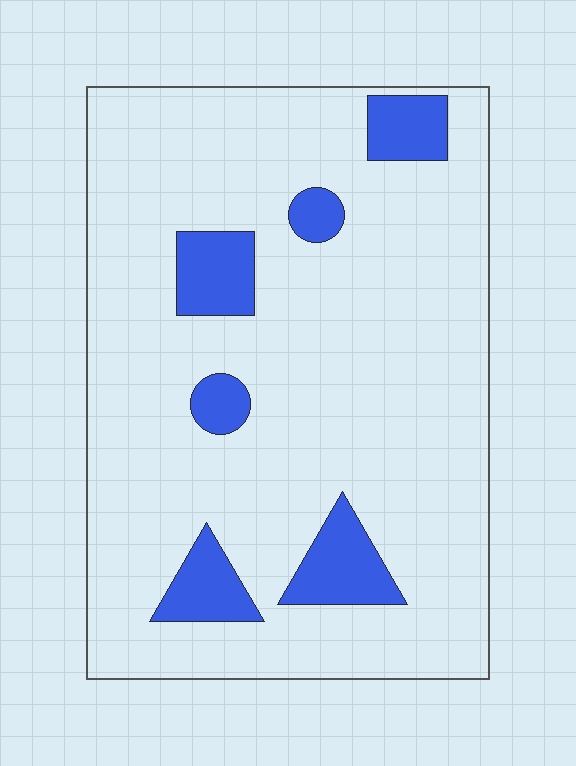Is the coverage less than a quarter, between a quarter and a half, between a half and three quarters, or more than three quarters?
Less than a quarter.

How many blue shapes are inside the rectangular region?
6.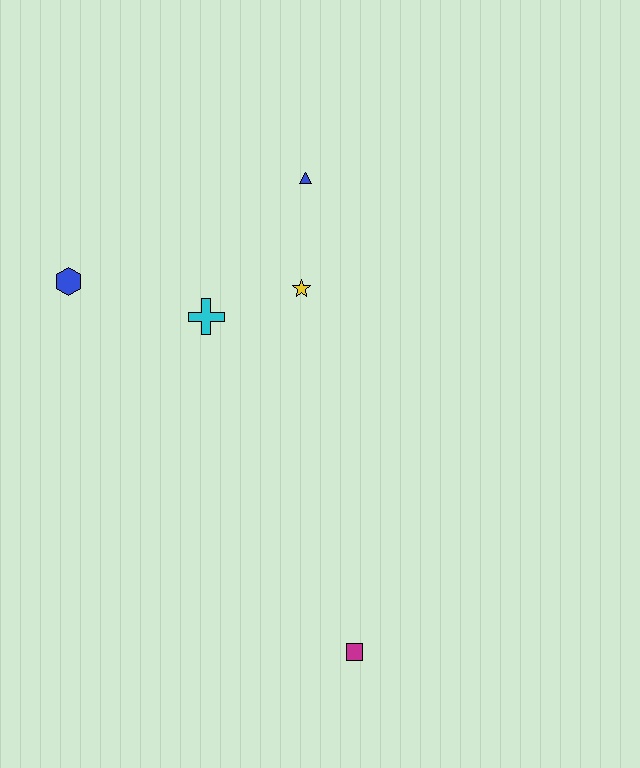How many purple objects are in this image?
There are no purple objects.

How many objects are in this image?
There are 5 objects.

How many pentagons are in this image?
There are no pentagons.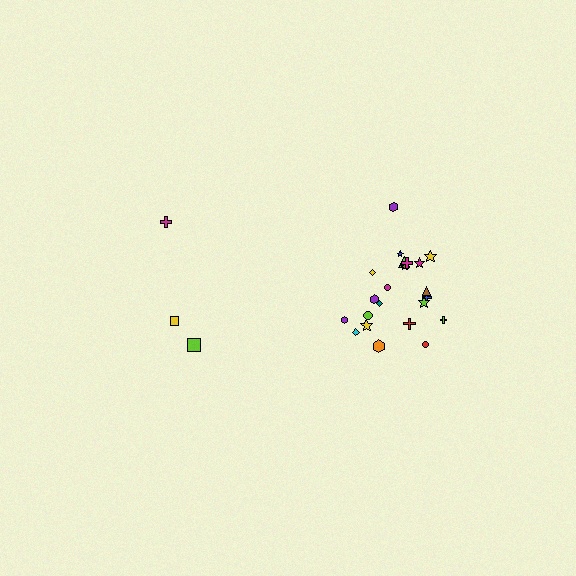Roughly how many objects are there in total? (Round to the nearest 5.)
Roughly 25 objects in total.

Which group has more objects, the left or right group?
The right group.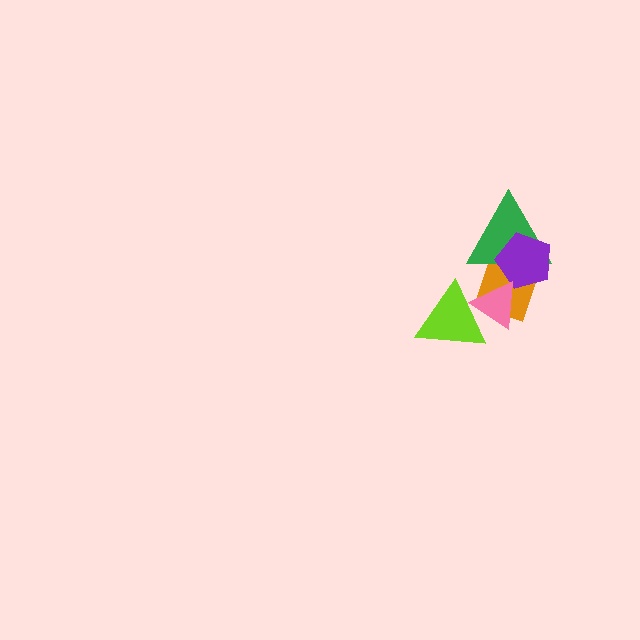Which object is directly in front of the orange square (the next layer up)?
The green triangle is directly in front of the orange square.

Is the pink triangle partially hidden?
Yes, it is partially covered by another shape.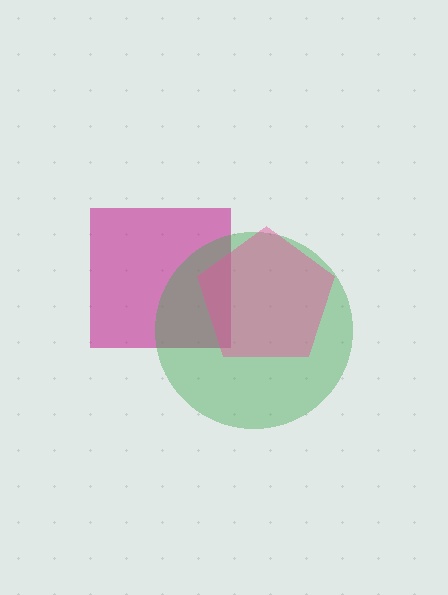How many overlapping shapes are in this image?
There are 3 overlapping shapes in the image.